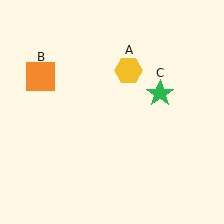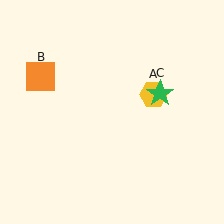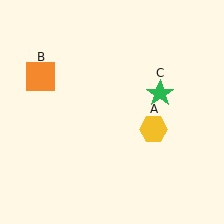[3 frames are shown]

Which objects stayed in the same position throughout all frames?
Orange square (object B) and green star (object C) remained stationary.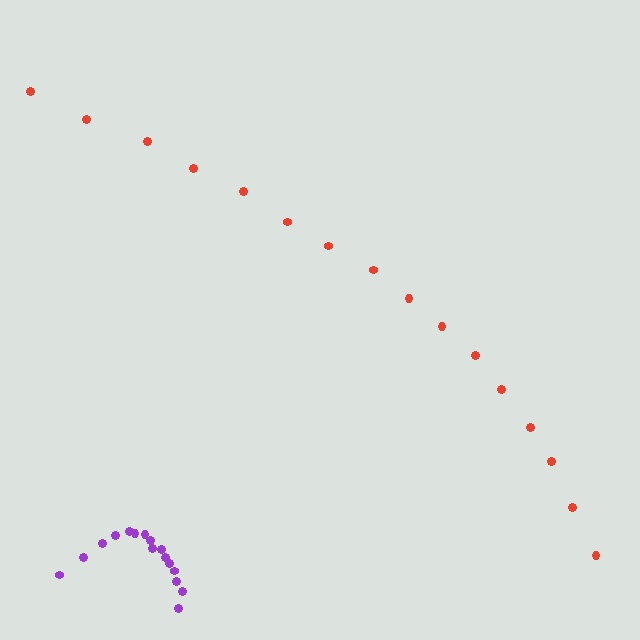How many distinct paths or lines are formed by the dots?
There are 2 distinct paths.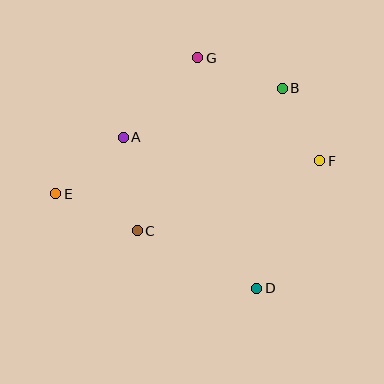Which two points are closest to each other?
Points B and F are closest to each other.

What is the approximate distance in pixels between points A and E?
The distance between A and E is approximately 88 pixels.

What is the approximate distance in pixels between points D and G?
The distance between D and G is approximately 238 pixels.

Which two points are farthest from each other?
Points E and F are farthest from each other.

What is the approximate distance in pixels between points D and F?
The distance between D and F is approximately 143 pixels.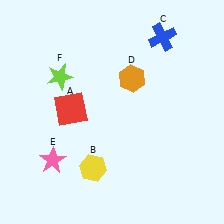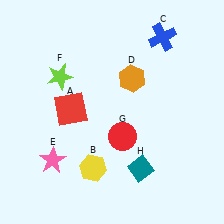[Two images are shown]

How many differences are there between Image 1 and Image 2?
There are 2 differences between the two images.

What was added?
A red circle (G), a teal diamond (H) were added in Image 2.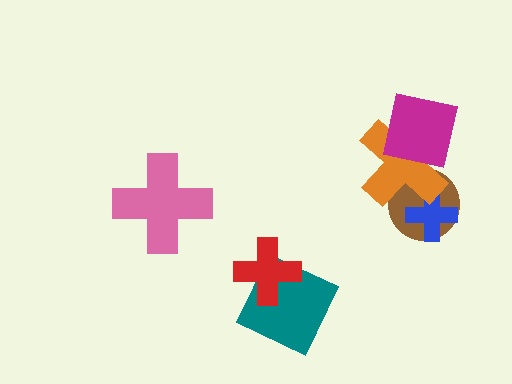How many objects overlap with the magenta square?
1 object overlaps with the magenta square.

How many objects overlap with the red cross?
1 object overlaps with the red cross.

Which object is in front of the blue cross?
The orange cross is in front of the blue cross.